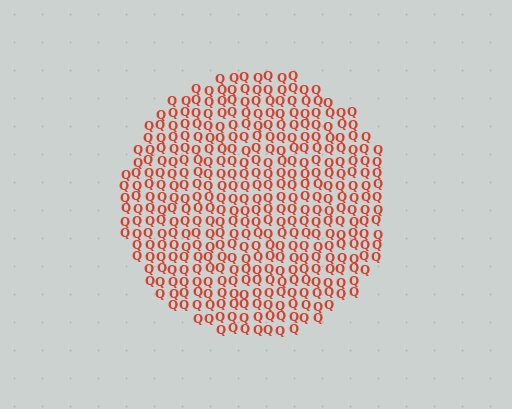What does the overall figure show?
The overall figure shows a circle.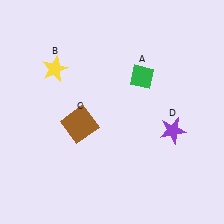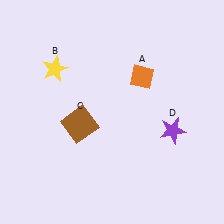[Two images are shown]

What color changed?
The diamond (A) changed from green in Image 1 to orange in Image 2.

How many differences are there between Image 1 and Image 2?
There is 1 difference between the two images.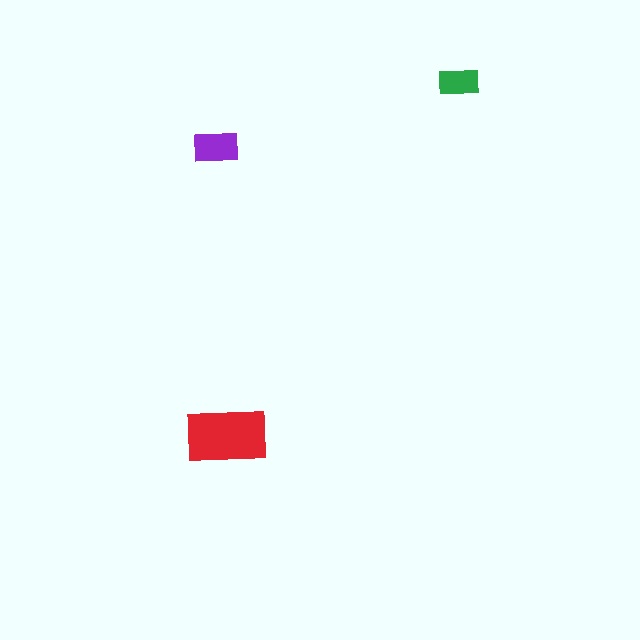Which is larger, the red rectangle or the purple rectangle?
The red one.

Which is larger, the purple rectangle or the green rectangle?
The purple one.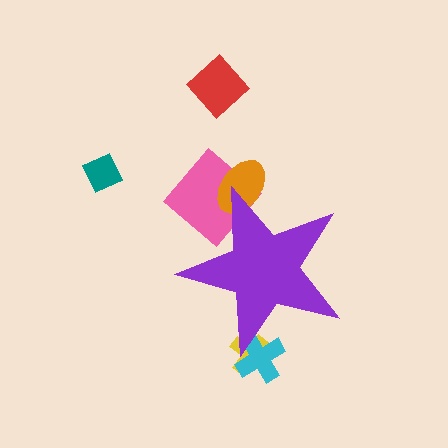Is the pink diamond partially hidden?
Yes, the pink diamond is partially hidden behind the purple star.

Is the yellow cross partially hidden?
Yes, the yellow cross is partially hidden behind the purple star.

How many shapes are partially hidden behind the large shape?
4 shapes are partially hidden.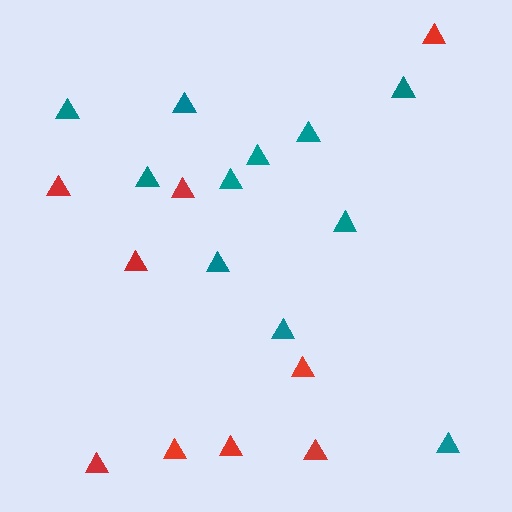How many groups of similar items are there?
There are 2 groups: one group of red triangles (9) and one group of teal triangles (11).